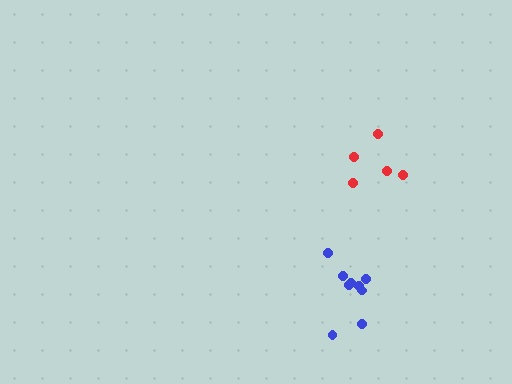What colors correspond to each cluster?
The clusters are colored: blue, red.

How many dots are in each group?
Group 1: 10 dots, Group 2: 5 dots (15 total).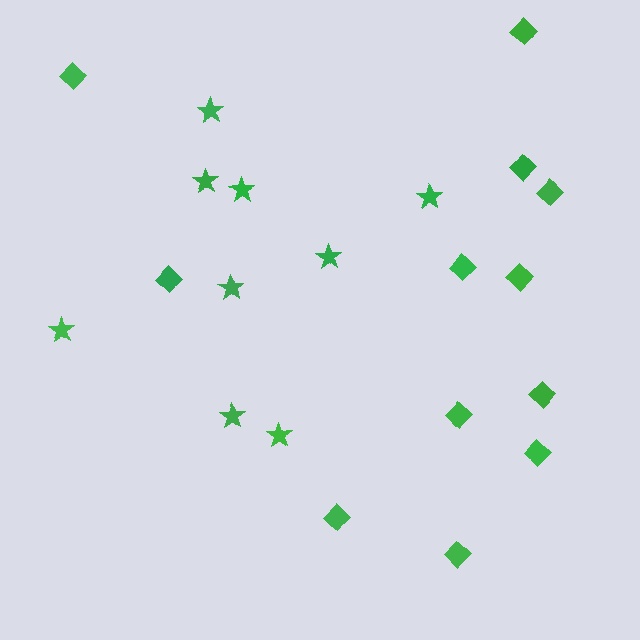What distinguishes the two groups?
There are 2 groups: one group of diamonds (12) and one group of stars (9).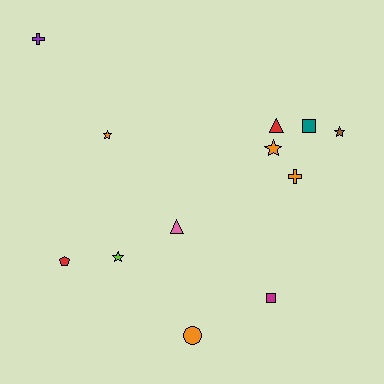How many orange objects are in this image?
There are 4 orange objects.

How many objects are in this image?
There are 12 objects.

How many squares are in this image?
There are 2 squares.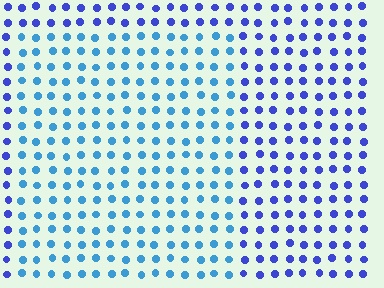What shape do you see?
I see a rectangle.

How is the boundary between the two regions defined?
The boundary is defined purely by a slight shift in hue (about 34 degrees). Spacing, size, and orientation are identical on both sides.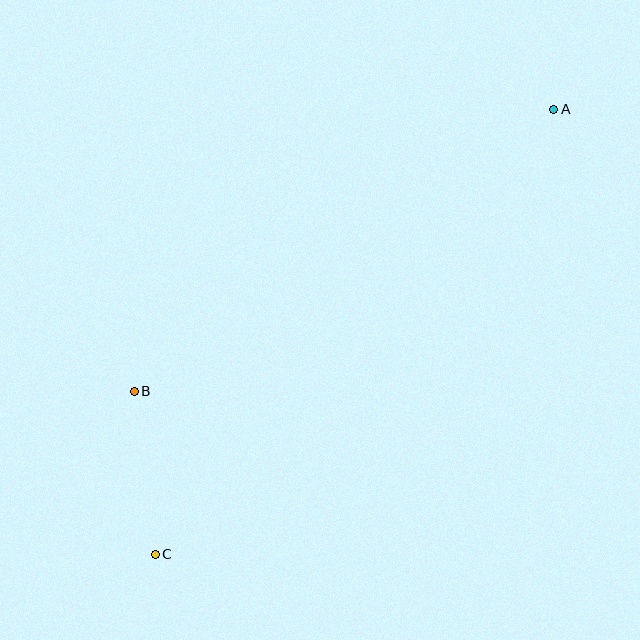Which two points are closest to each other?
Points B and C are closest to each other.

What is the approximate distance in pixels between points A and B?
The distance between A and B is approximately 505 pixels.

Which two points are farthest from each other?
Points A and C are farthest from each other.